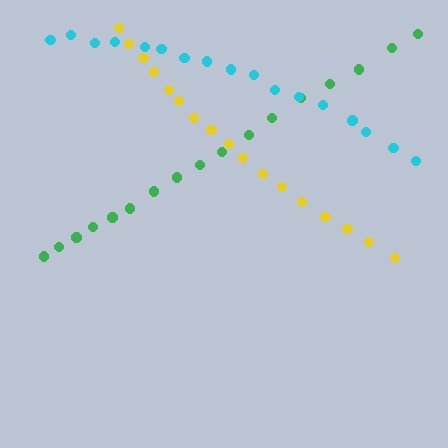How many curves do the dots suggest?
There are 3 distinct paths.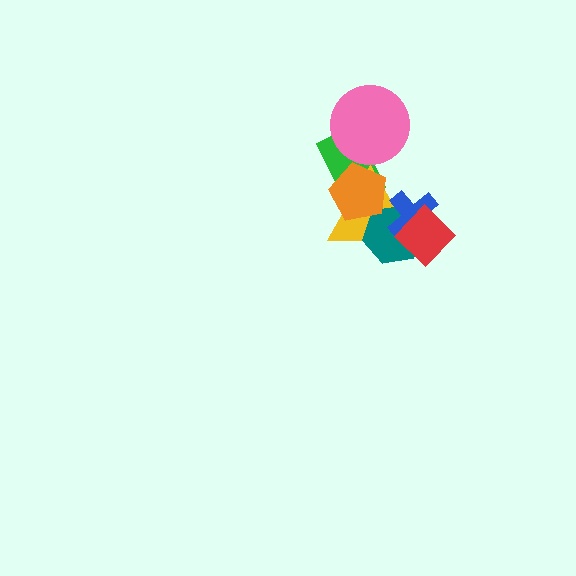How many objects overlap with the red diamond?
3 objects overlap with the red diamond.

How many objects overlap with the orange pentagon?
3 objects overlap with the orange pentagon.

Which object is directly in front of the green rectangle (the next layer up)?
The yellow triangle is directly in front of the green rectangle.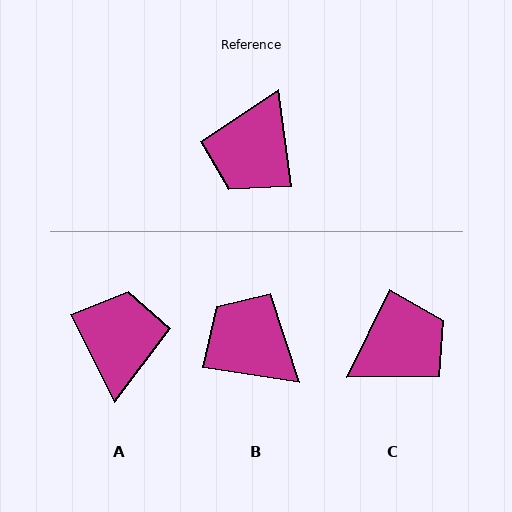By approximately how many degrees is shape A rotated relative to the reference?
Approximately 161 degrees clockwise.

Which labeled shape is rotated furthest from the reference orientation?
A, about 161 degrees away.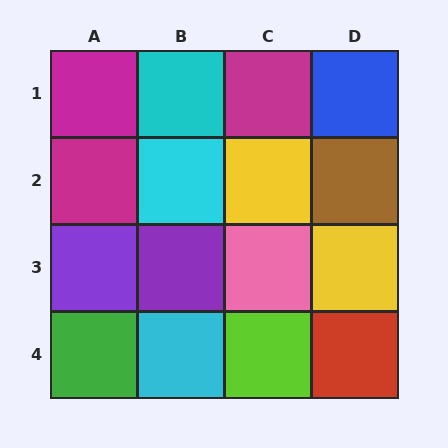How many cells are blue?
1 cell is blue.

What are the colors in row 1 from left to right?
Magenta, cyan, magenta, blue.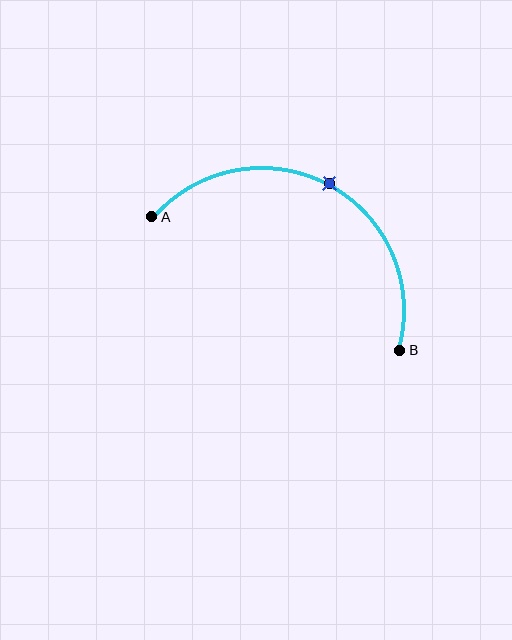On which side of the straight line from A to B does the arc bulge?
The arc bulges above the straight line connecting A and B.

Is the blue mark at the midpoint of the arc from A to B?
Yes. The blue mark lies on the arc at equal arc-length from both A and B — it is the arc midpoint.